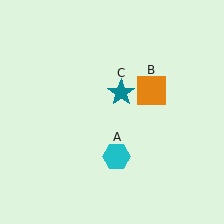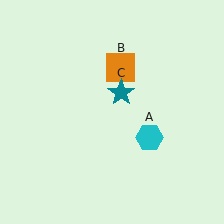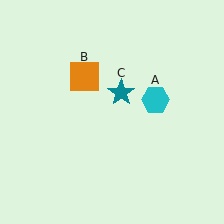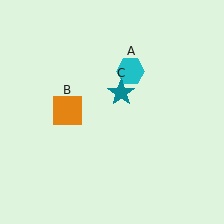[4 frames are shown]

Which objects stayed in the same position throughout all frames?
Teal star (object C) remained stationary.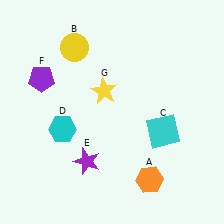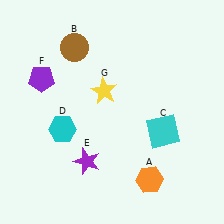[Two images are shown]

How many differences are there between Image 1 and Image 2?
There is 1 difference between the two images.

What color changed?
The circle (B) changed from yellow in Image 1 to brown in Image 2.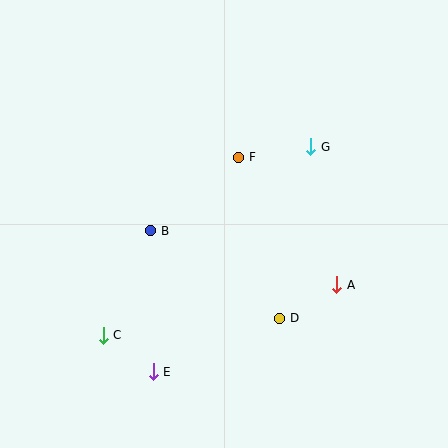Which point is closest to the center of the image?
Point F at (239, 157) is closest to the center.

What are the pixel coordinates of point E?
Point E is at (153, 372).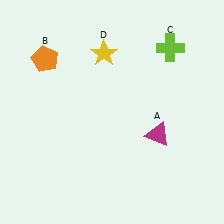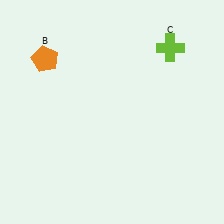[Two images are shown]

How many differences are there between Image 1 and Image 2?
There are 2 differences between the two images.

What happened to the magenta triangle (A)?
The magenta triangle (A) was removed in Image 2. It was in the bottom-right area of Image 1.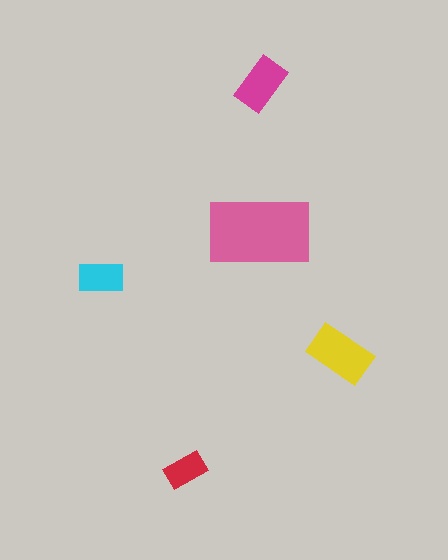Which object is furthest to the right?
The yellow rectangle is rightmost.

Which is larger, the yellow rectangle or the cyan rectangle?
The yellow one.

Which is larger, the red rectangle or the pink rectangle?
The pink one.